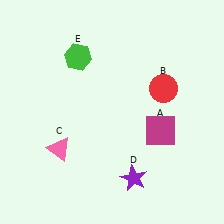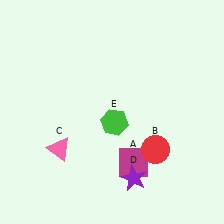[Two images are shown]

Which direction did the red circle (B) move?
The red circle (B) moved down.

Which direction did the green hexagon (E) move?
The green hexagon (E) moved down.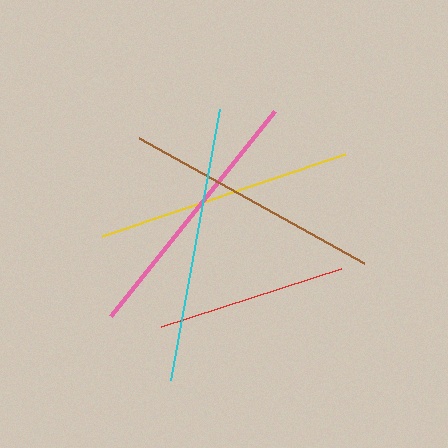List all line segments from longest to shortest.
From longest to shortest: cyan, pink, brown, yellow, red.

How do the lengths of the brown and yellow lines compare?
The brown and yellow lines are approximately the same length.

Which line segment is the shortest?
The red line is the shortest at approximately 189 pixels.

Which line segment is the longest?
The cyan line is the longest at approximately 275 pixels.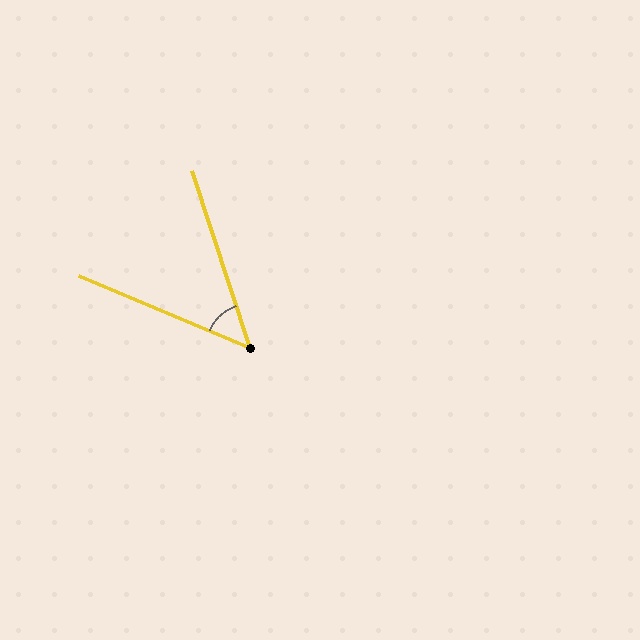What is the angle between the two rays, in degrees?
Approximately 49 degrees.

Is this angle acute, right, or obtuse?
It is acute.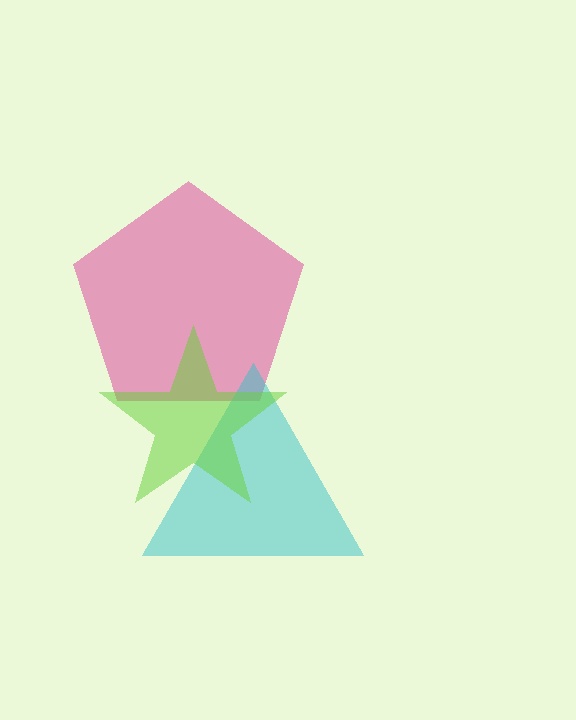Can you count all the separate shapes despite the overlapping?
Yes, there are 3 separate shapes.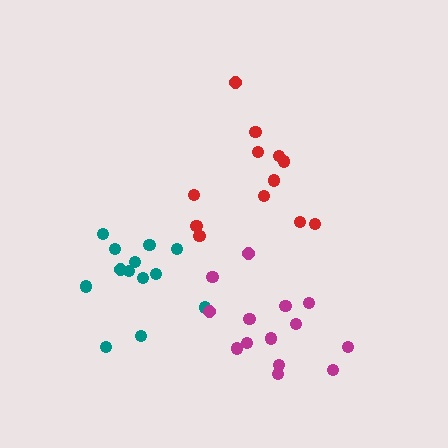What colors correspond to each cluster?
The clusters are colored: teal, red, magenta.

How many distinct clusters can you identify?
There are 3 distinct clusters.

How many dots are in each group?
Group 1: 13 dots, Group 2: 12 dots, Group 3: 14 dots (39 total).